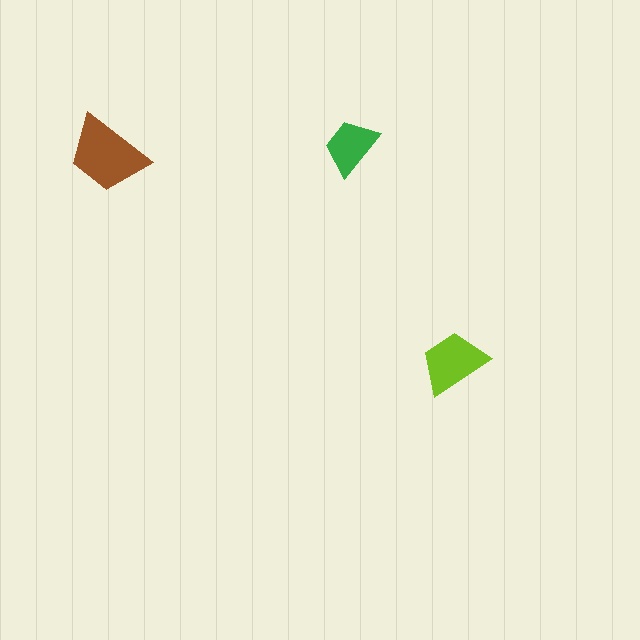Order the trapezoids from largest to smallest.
the brown one, the lime one, the green one.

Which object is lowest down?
The lime trapezoid is bottommost.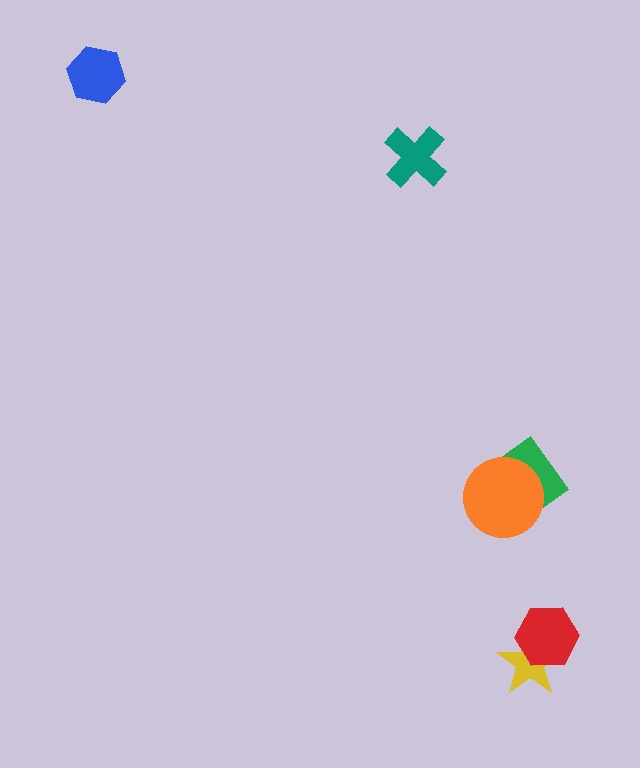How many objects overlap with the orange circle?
1 object overlaps with the orange circle.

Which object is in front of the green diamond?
The orange circle is in front of the green diamond.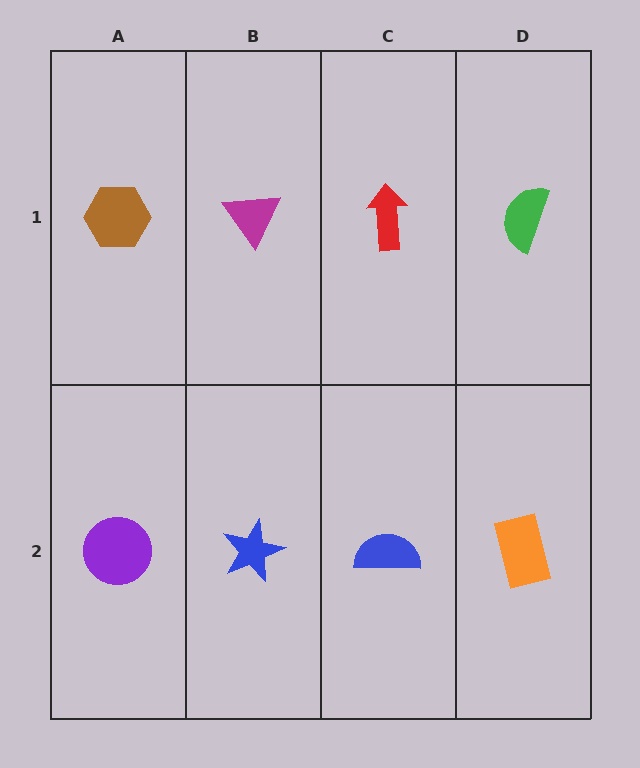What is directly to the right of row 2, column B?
A blue semicircle.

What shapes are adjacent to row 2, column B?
A magenta triangle (row 1, column B), a purple circle (row 2, column A), a blue semicircle (row 2, column C).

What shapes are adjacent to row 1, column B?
A blue star (row 2, column B), a brown hexagon (row 1, column A), a red arrow (row 1, column C).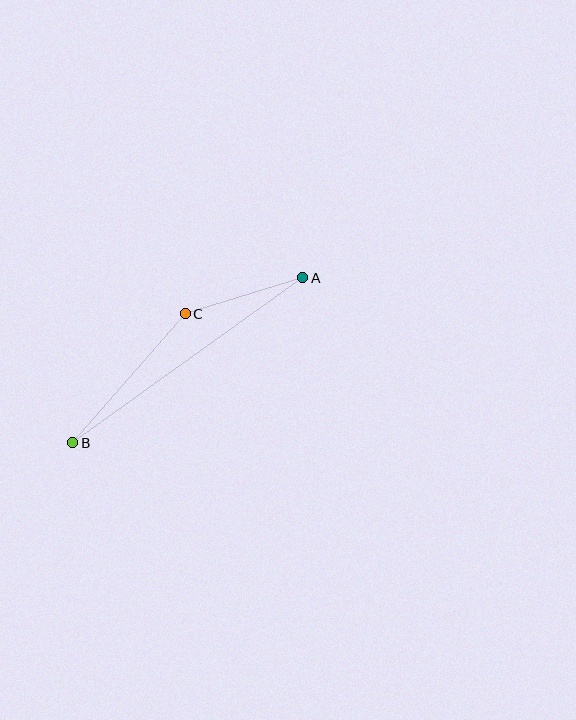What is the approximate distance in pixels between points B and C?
The distance between B and C is approximately 171 pixels.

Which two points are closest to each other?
Points A and C are closest to each other.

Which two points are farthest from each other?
Points A and B are farthest from each other.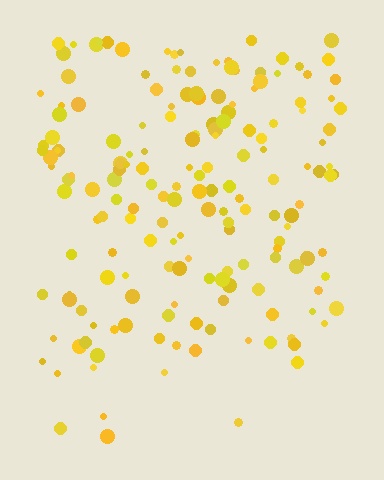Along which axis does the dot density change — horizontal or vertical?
Vertical.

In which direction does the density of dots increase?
From bottom to top, with the top side densest.